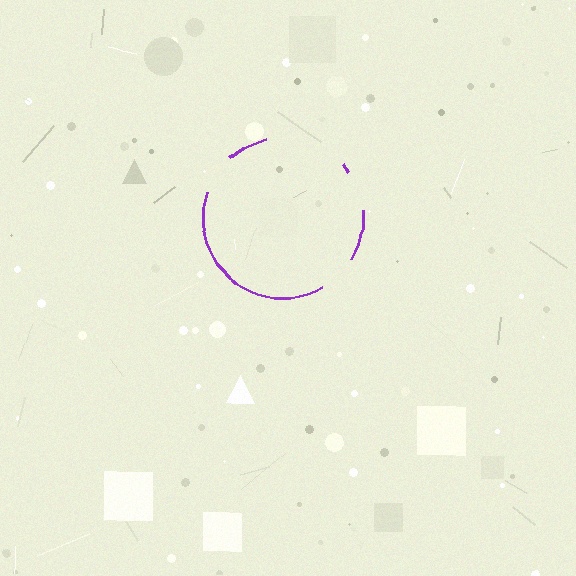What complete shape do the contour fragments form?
The contour fragments form a circle.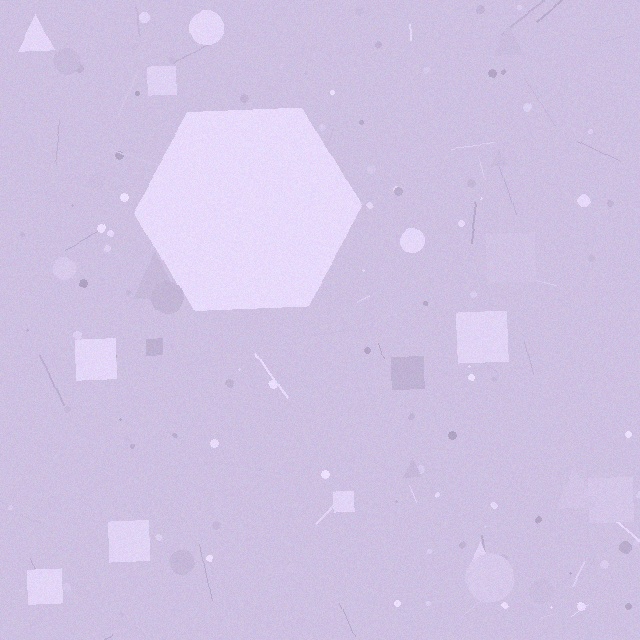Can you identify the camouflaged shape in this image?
The camouflaged shape is a hexagon.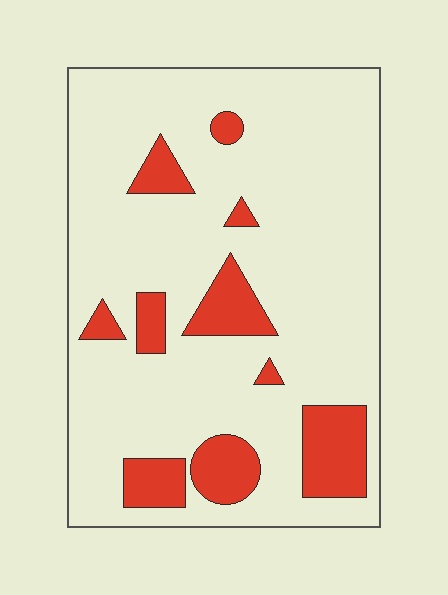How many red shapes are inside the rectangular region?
10.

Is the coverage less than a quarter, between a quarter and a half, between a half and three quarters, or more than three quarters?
Less than a quarter.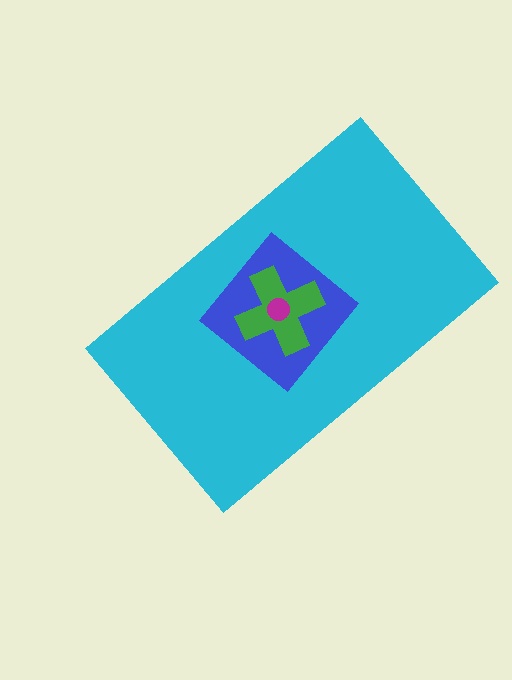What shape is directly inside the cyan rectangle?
The blue diamond.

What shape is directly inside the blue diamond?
The green cross.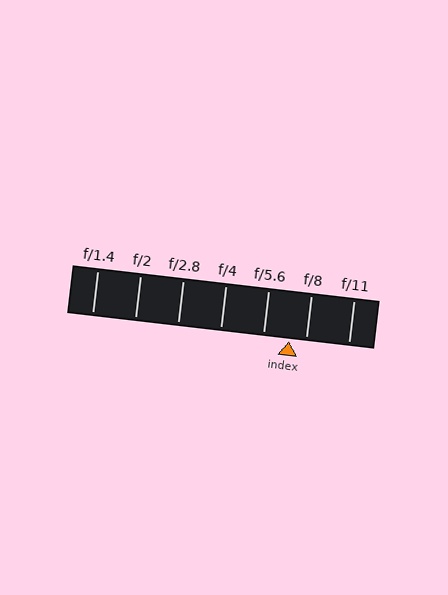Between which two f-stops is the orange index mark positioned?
The index mark is between f/5.6 and f/8.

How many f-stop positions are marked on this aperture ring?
There are 7 f-stop positions marked.